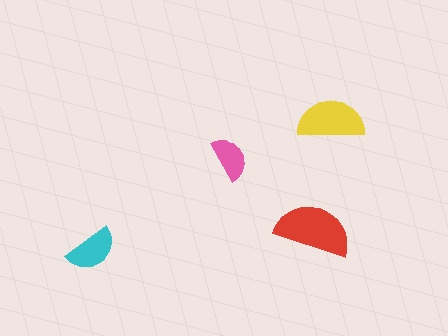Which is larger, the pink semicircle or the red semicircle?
The red one.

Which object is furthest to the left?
The cyan semicircle is leftmost.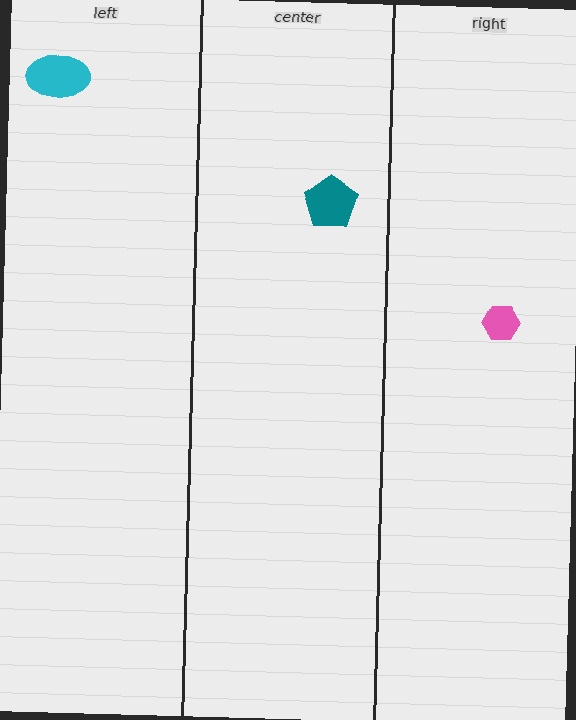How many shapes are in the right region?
1.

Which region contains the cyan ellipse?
The left region.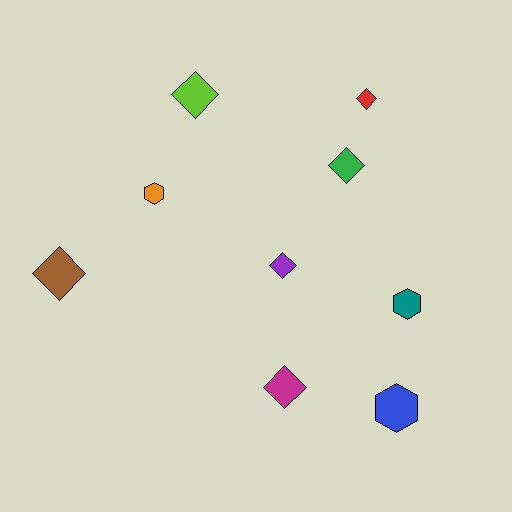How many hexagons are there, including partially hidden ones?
There are 3 hexagons.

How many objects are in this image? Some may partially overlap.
There are 9 objects.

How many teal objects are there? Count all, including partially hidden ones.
There is 1 teal object.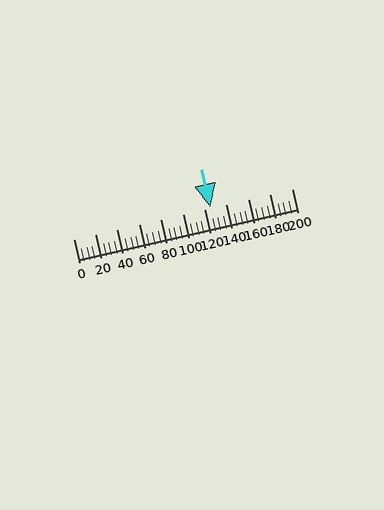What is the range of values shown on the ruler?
The ruler shows values from 0 to 200.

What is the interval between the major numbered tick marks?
The major tick marks are spaced 20 units apart.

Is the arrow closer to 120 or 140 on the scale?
The arrow is closer to 120.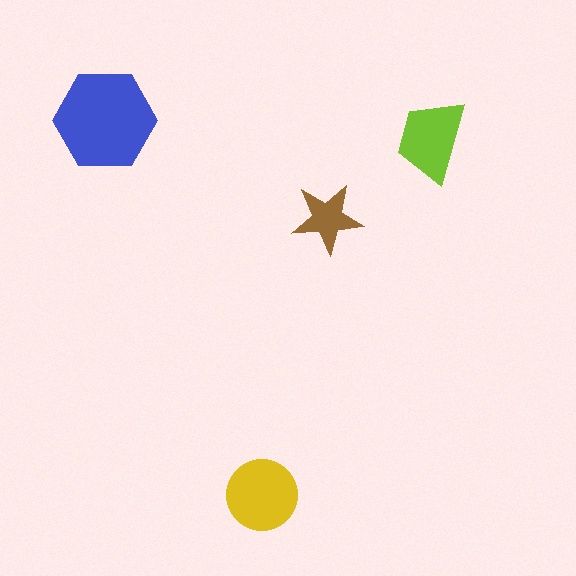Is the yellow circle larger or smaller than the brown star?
Larger.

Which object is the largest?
The blue hexagon.